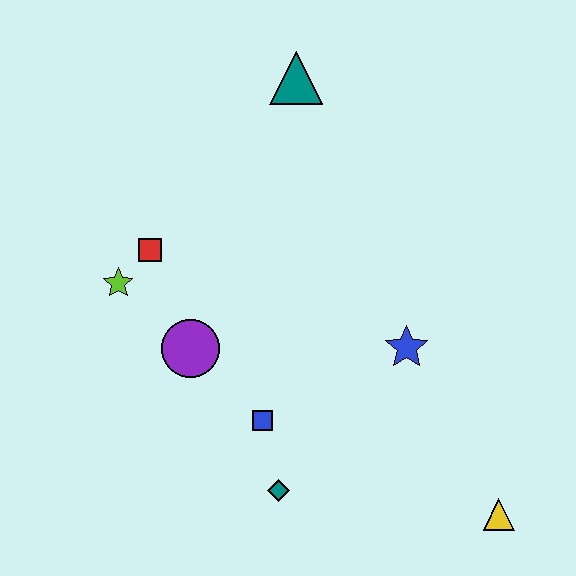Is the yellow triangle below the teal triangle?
Yes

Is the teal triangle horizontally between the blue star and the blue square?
Yes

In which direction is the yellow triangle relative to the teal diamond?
The yellow triangle is to the right of the teal diamond.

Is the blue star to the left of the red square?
No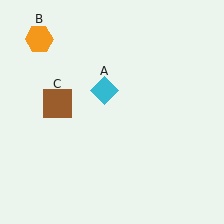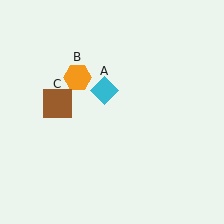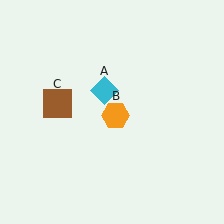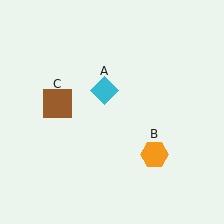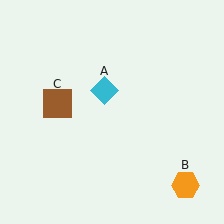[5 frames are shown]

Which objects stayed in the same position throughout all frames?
Cyan diamond (object A) and brown square (object C) remained stationary.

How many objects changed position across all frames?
1 object changed position: orange hexagon (object B).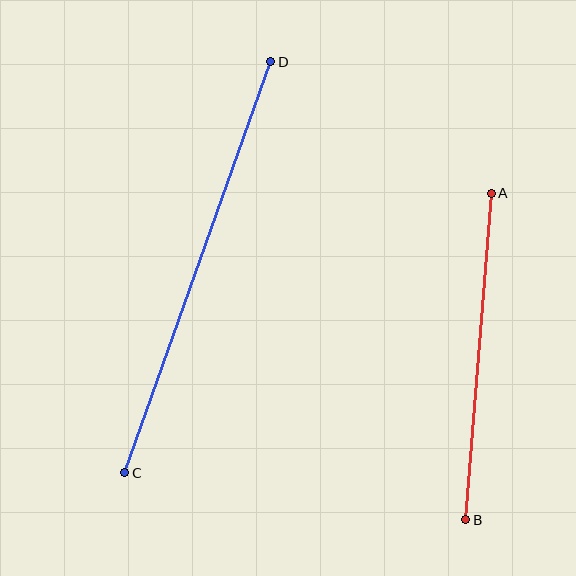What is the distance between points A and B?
The distance is approximately 327 pixels.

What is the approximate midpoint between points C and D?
The midpoint is at approximately (198, 267) pixels.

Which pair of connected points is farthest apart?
Points C and D are farthest apart.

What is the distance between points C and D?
The distance is approximately 436 pixels.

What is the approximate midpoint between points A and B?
The midpoint is at approximately (478, 357) pixels.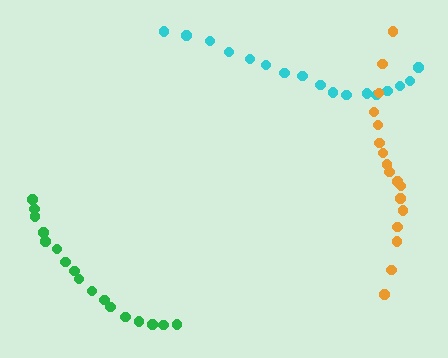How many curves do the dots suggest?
There are 3 distinct paths.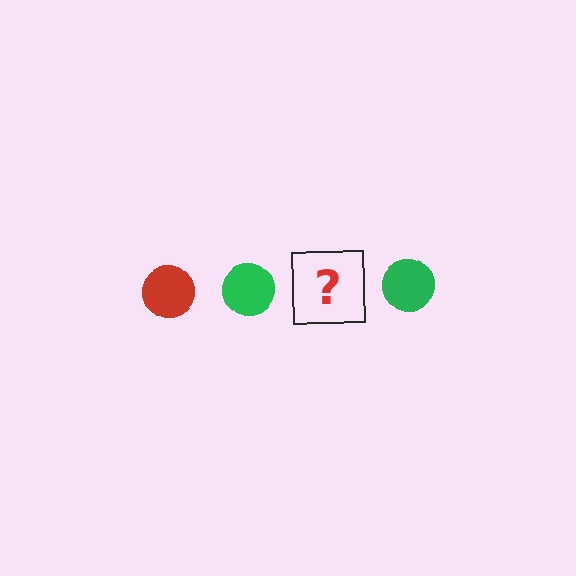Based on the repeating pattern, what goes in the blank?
The blank should be a red circle.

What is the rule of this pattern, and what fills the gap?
The rule is that the pattern cycles through red, green circles. The gap should be filled with a red circle.